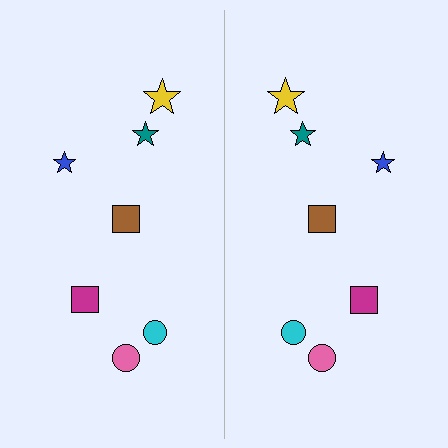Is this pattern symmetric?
Yes, this pattern has bilateral (reflection) symmetry.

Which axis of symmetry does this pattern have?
The pattern has a vertical axis of symmetry running through the center of the image.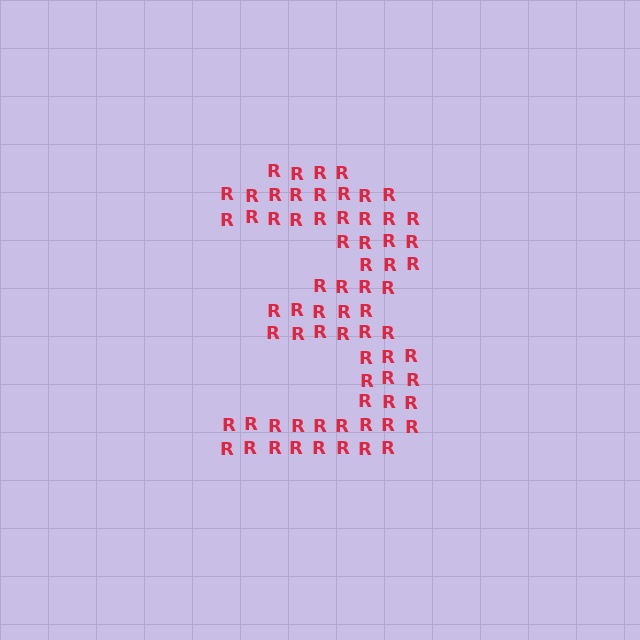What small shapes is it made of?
It is made of small letter R's.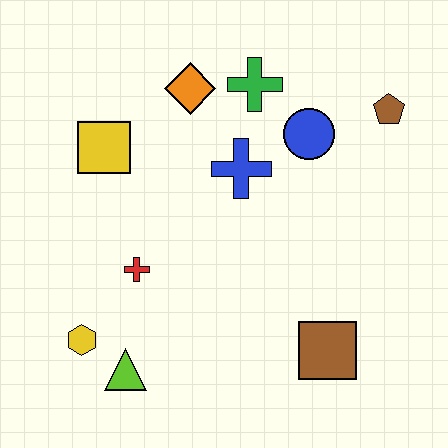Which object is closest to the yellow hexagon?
The lime triangle is closest to the yellow hexagon.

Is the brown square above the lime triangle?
Yes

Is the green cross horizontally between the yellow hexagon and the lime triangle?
No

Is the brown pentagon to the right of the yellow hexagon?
Yes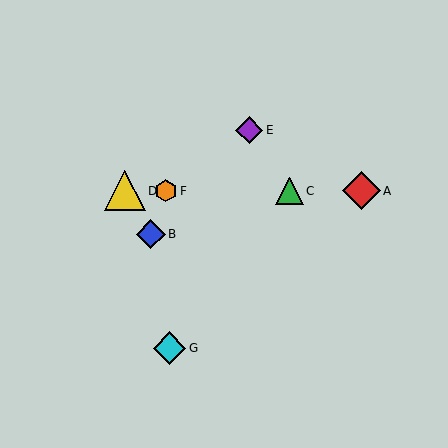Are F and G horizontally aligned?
No, F is at y≈191 and G is at y≈348.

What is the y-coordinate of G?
Object G is at y≈348.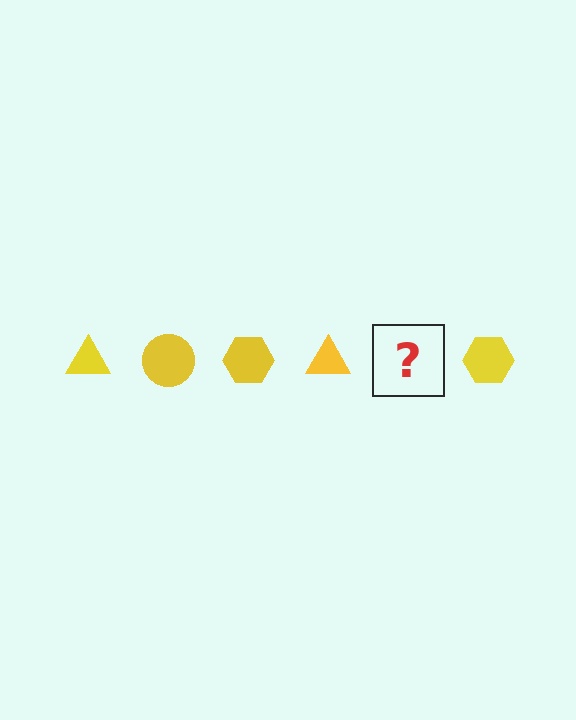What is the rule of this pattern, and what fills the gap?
The rule is that the pattern cycles through triangle, circle, hexagon shapes in yellow. The gap should be filled with a yellow circle.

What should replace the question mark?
The question mark should be replaced with a yellow circle.